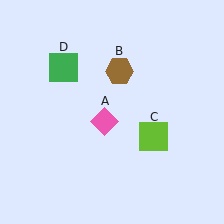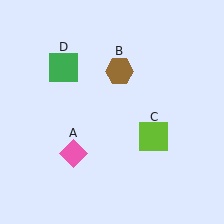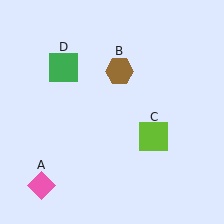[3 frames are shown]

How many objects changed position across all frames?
1 object changed position: pink diamond (object A).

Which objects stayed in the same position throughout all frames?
Brown hexagon (object B) and lime square (object C) and green square (object D) remained stationary.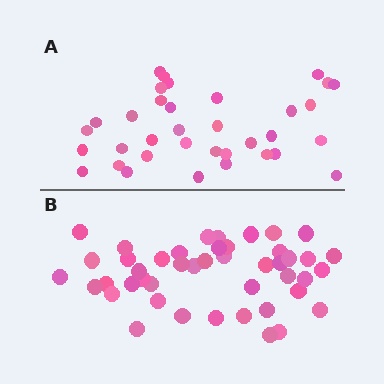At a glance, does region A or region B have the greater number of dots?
Region B (the bottom region) has more dots.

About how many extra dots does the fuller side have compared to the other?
Region B has roughly 10 or so more dots than region A.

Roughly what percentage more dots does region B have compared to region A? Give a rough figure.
About 30% more.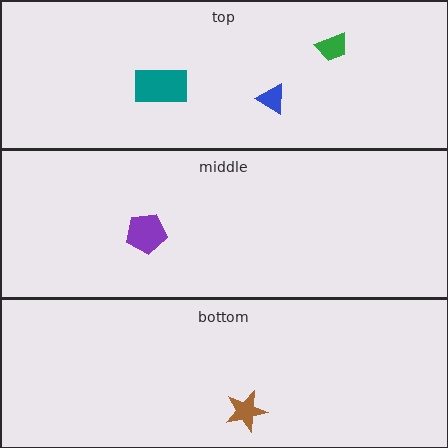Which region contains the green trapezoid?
The top region.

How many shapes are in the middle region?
1.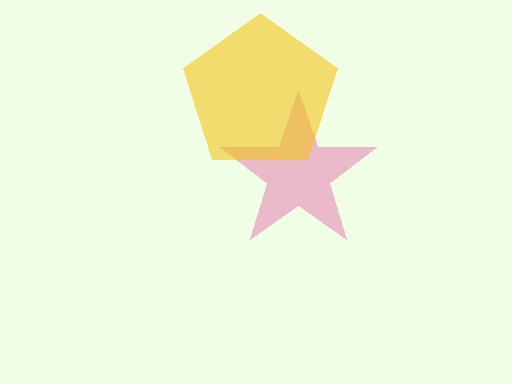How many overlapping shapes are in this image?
There are 2 overlapping shapes in the image.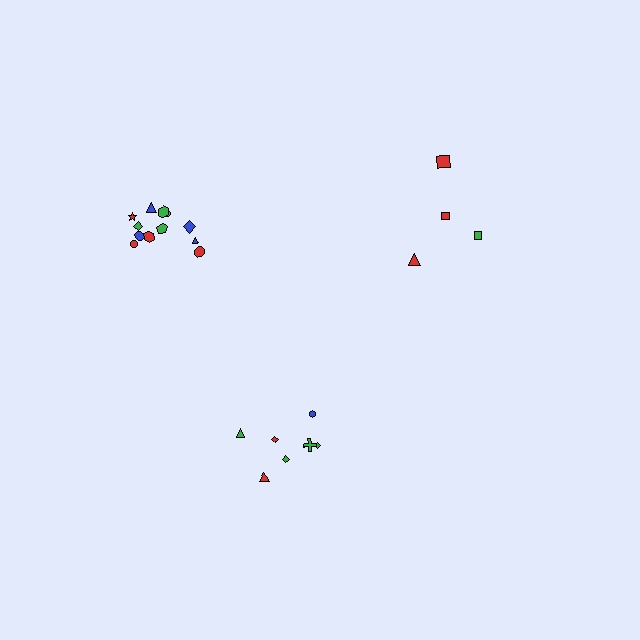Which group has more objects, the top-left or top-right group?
The top-left group.